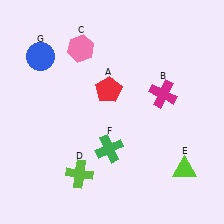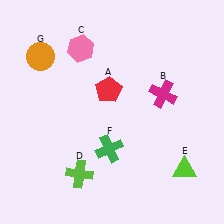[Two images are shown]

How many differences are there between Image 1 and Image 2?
There is 1 difference between the two images.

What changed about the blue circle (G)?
In Image 1, G is blue. In Image 2, it changed to orange.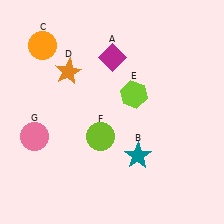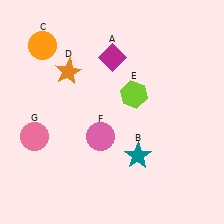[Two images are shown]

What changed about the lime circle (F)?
In Image 1, F is lime. In Image 2, it changed to pink.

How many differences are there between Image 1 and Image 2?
There is 1 difference between the two images.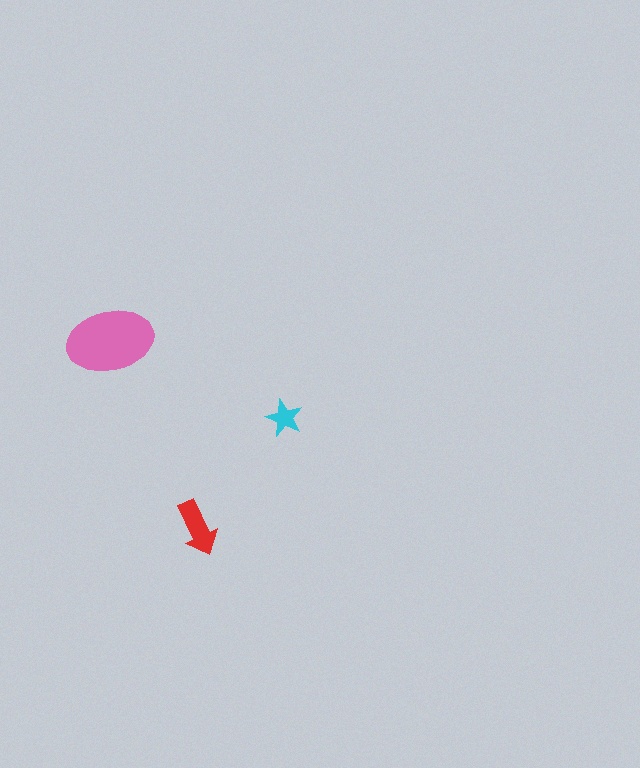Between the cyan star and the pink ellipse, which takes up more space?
The pink ellipse.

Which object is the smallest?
The cyan star.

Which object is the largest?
The pink ellipse.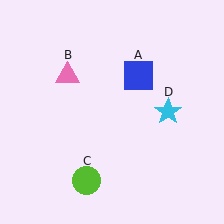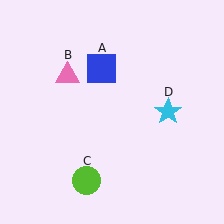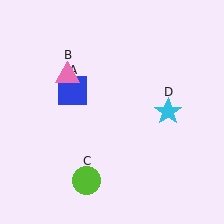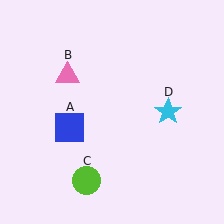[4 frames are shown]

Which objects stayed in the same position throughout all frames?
Pink triangle (object B) and lime circle (object C) and cyan star (object D) remained stationary.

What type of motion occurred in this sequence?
The blue square (object A) rotated counterclockwise around the center of the scene.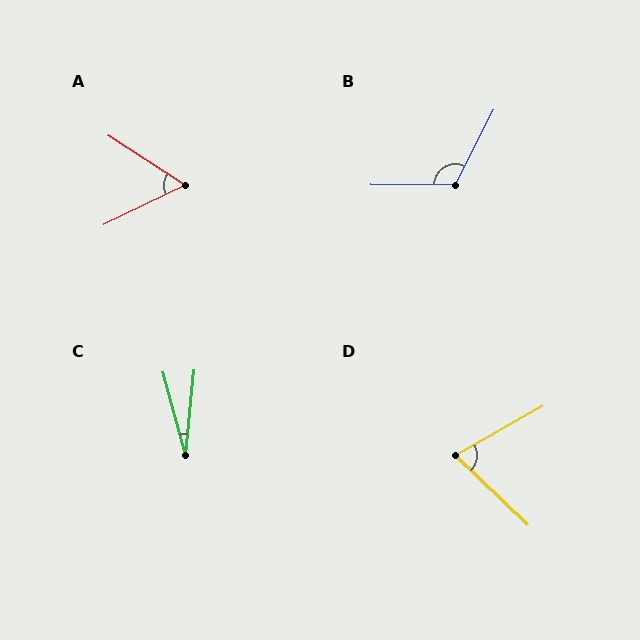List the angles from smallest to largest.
C (21°), A (59°), D (73°), B (117°).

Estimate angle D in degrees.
Approximately 73 degrees.